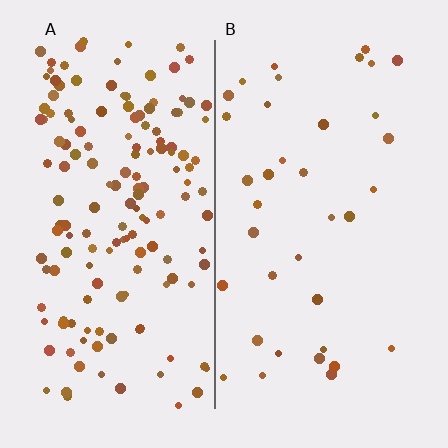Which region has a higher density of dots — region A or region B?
A (the left).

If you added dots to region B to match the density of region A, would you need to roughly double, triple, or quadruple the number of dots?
Approximately quadruple.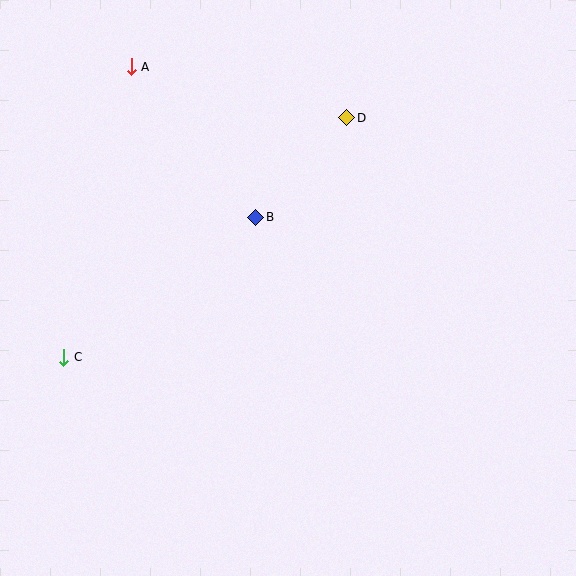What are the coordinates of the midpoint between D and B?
The midpoint between D and B is at (301, 168).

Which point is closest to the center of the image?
Point B at (256, 217) is closest to the center.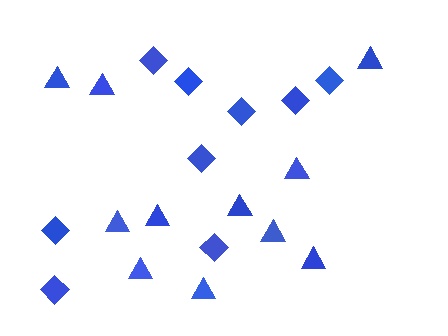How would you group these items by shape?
There are 2 groups: one group of diamonds (9) and one group of triangles (11).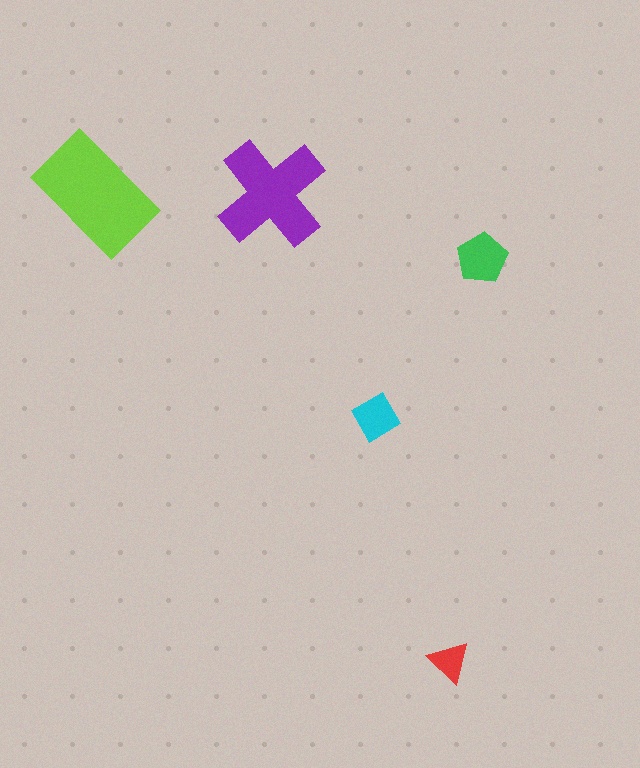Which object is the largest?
The lime rectangle.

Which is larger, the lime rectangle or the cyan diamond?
The lime rectangle.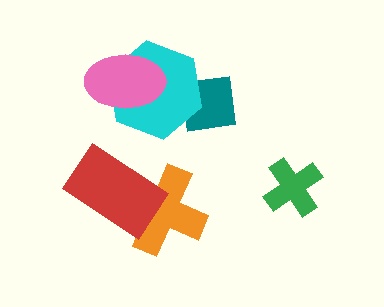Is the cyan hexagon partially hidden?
Yes, it is partially covered by another shape.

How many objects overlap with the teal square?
1 object overlaps with the teal square.